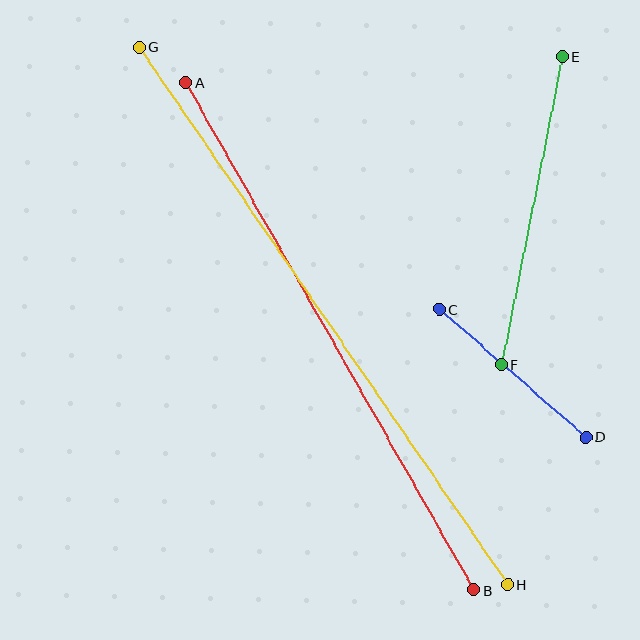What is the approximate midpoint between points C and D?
The midpoint is at approximately (513, 373) pixels.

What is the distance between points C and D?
The distance is approximately 195 pixels.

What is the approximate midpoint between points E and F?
The midpoint is at approximately (532, 211) pixels.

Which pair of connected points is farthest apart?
Points G and H are farthest apart.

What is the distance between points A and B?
The distance is approximately 583 pixels.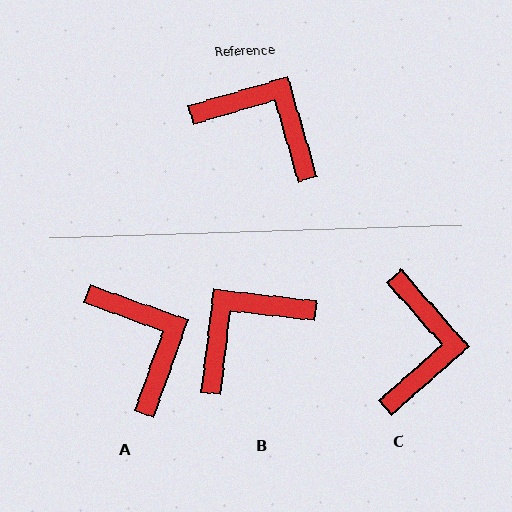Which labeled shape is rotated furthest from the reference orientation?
B, about 67 degrees away.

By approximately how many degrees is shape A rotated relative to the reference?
Approximately 36 degrees clockwise.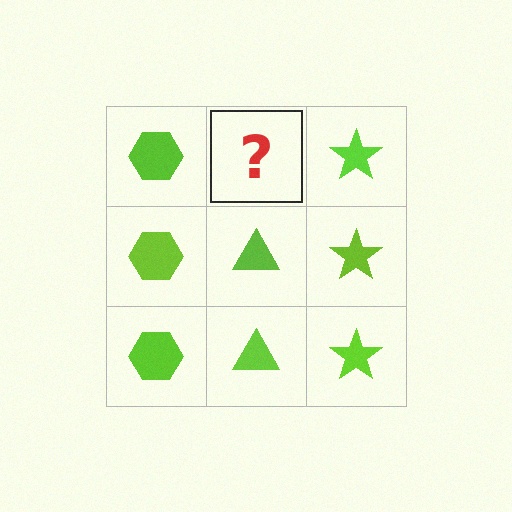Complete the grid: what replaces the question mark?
The question mark should be replaced with a lime triangle.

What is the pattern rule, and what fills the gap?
The rule is that each column has a consistent shape. The gap should be filled with a lime triangle.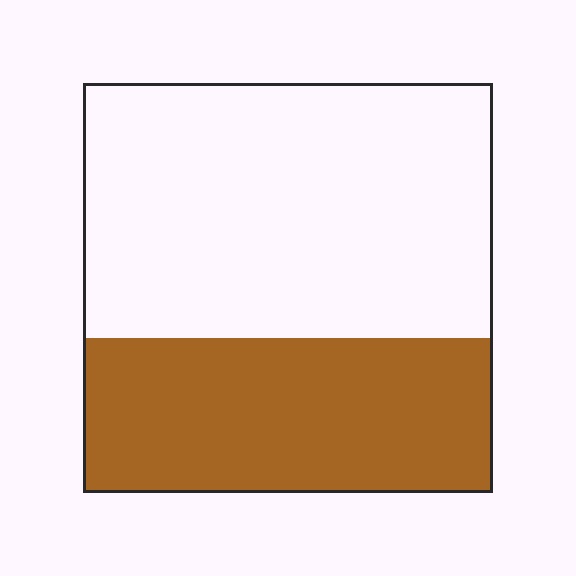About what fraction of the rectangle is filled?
About three eighths (3/8).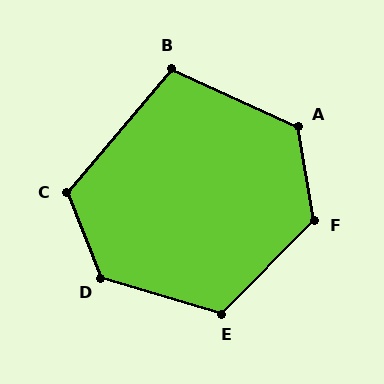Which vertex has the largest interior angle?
D, at approximately 128 degrees.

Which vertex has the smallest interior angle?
B, at approximately 106 degrees.